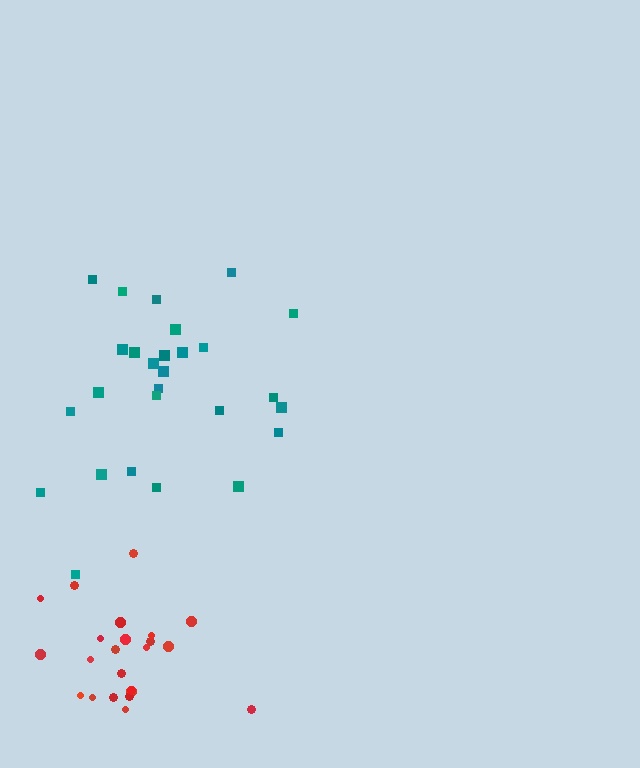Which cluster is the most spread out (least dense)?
Teal.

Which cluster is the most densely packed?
Red.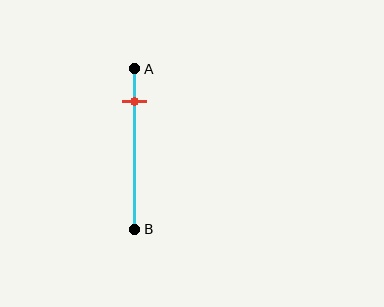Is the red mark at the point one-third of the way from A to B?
No, the mark is at about 20% from A, not at the 33% one-third point.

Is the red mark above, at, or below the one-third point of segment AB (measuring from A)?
The red mark is above the one-third point of segment AB.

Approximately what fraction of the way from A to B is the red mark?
The red mark is approximately 20% of the way from A to B.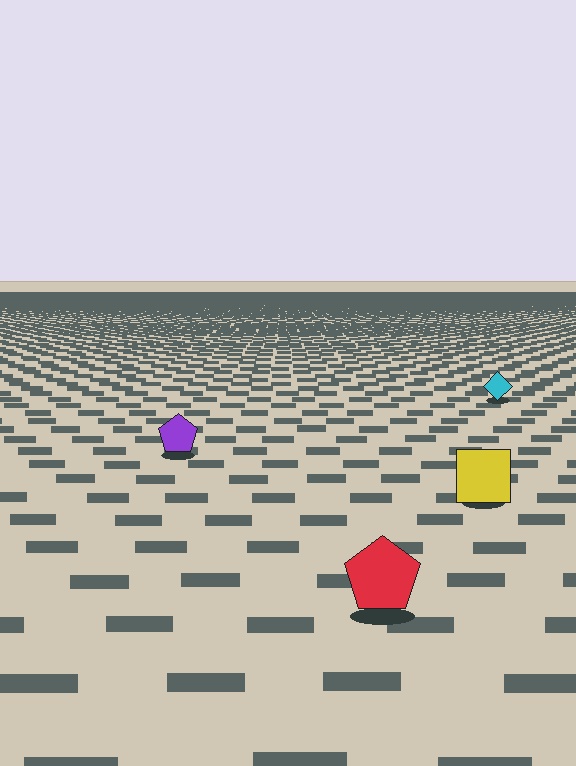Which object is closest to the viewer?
The red pentagon is closest. The texture marks near it are larger and more spread out.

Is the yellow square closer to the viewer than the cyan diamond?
Yes. The yellow square is closer — you can tell from the texture gradient: the ground texture is coarser near it.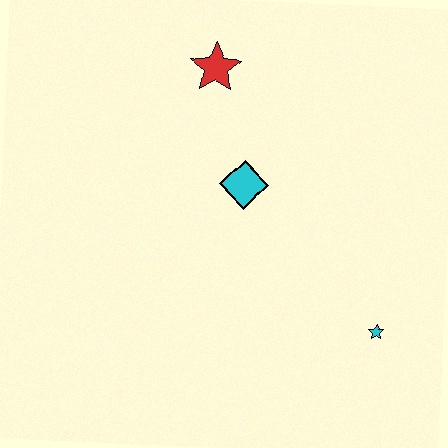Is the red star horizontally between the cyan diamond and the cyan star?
No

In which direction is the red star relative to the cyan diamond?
The red star is above the cyan diamond.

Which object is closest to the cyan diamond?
The red star is closest to the cyan diamond.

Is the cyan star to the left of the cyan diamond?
No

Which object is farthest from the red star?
The cyan star is farthest from the red star.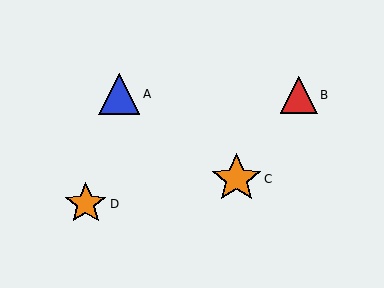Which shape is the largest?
The orange star (labeled C) is the largest.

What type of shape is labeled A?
Shape A is a blue triangle.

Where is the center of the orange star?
The center of the orange star is at (236, 179).